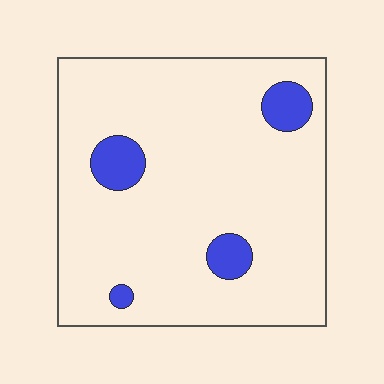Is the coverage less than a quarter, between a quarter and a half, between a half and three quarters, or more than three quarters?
Less than a quarter.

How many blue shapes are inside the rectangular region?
4.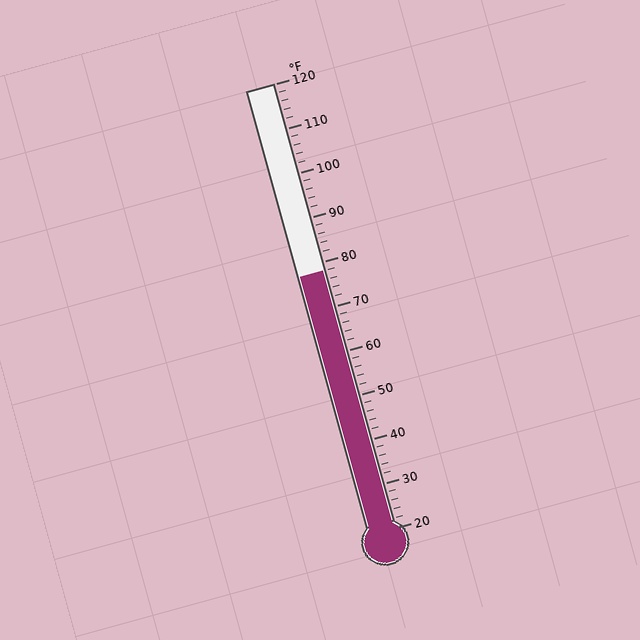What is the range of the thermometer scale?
The thermometer scale ranges from 20°F to 120°F.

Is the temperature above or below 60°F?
The temperature is above 60°F.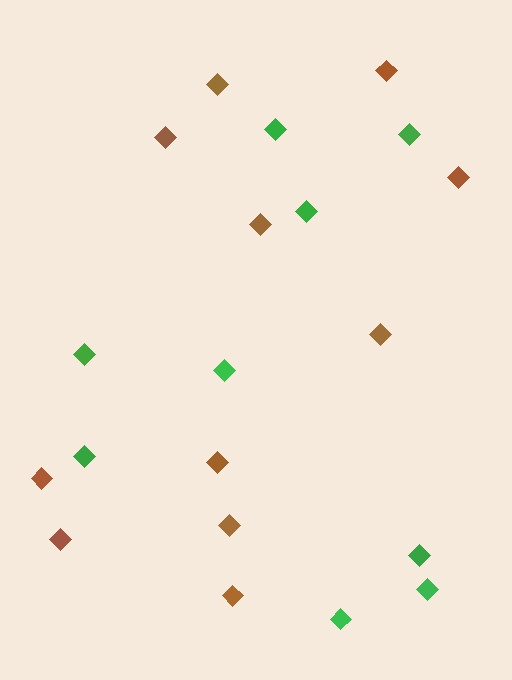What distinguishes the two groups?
There are 2 groups: one group of brown diamonds (11) and one group of green diamonds (9).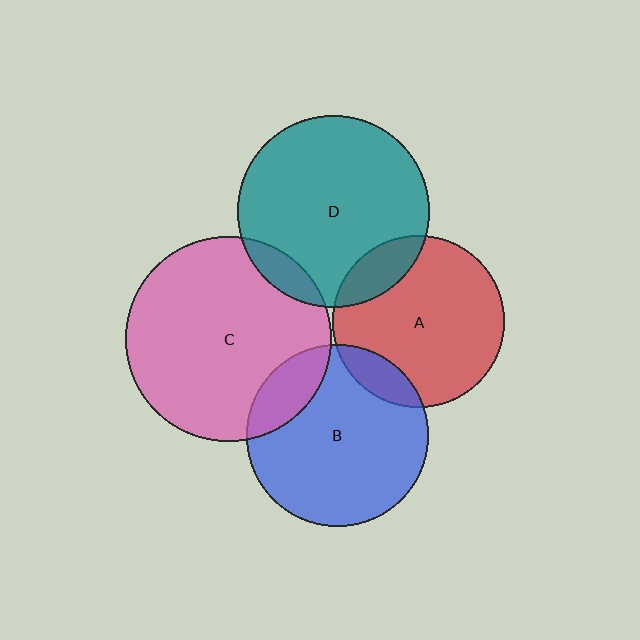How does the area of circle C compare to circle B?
Approximately 1.3 times.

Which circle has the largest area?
Circle C (pink).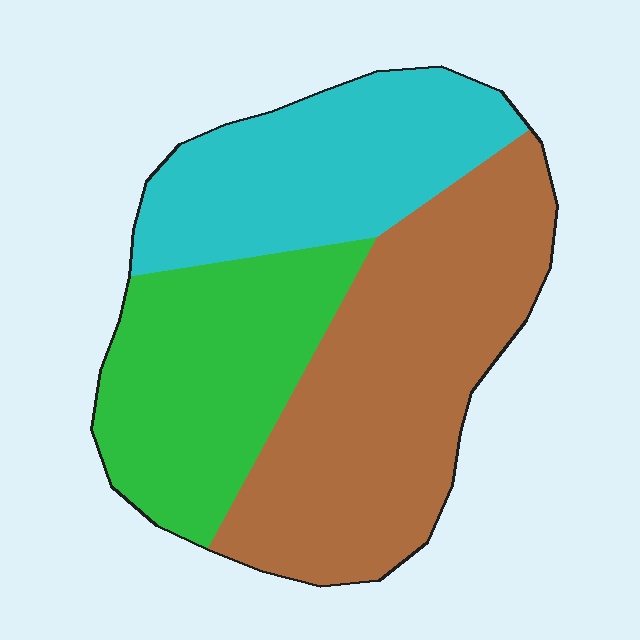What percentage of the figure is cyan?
Cyan takes up between a sixth and a third of the figure.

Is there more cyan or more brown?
Brown.